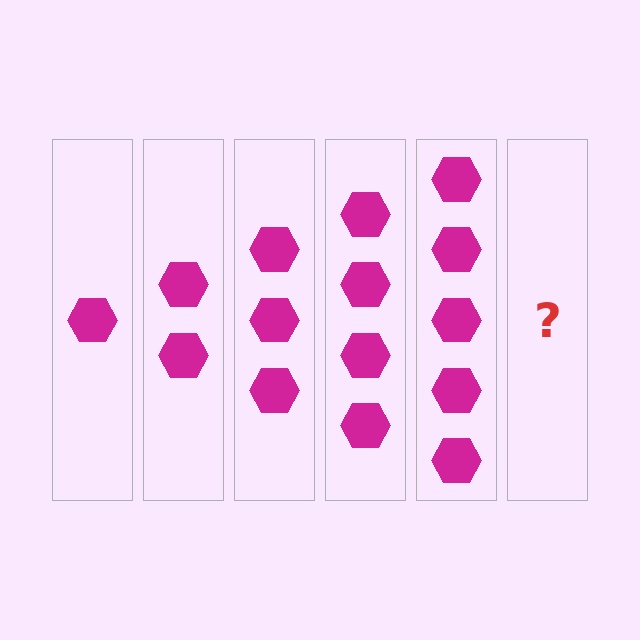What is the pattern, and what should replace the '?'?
The pattern is that each step adds one more hexagon. The '?' should be 6 hexagons.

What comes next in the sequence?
The next element should be 6 hexagons.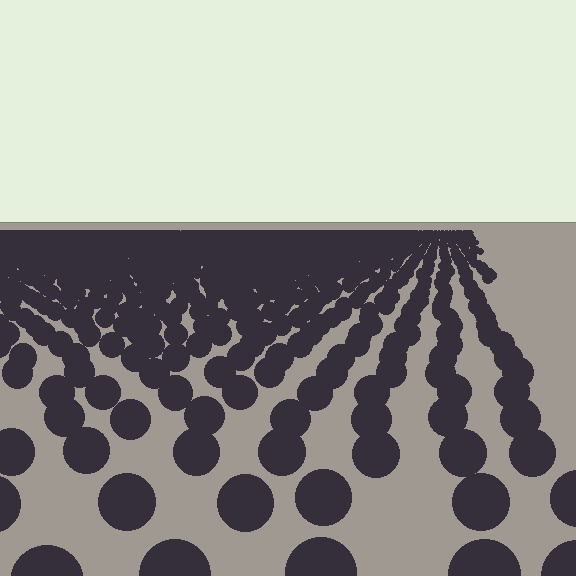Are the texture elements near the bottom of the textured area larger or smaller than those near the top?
Larger. Near the bottom, elements are closer to the viewer and appear at a bigger on-screen size.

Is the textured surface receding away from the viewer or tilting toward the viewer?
The surface is receding away from the viewer. Texture elements get smaller and denser toward the top.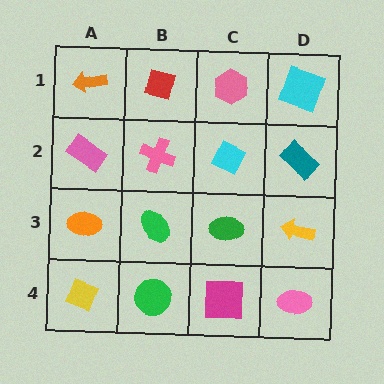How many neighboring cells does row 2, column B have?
4.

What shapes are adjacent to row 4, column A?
An orange ellipse (row 3, column A), a green circle (row 4, column B).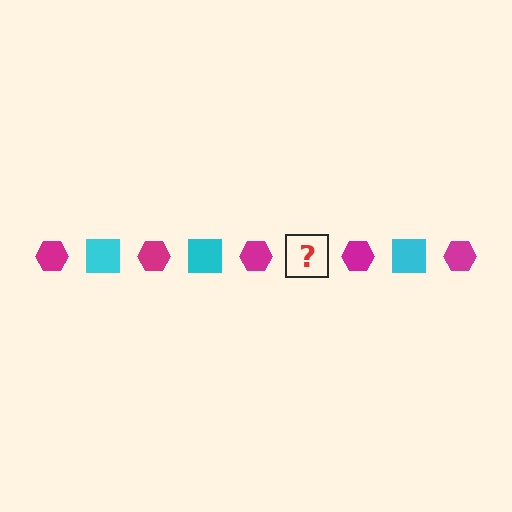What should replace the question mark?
The question mark should be replaced with a cyan square.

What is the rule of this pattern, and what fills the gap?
The rule is that the pattern alternates between magenta hexagon and cyan square. The gap should be filled with a cyan square.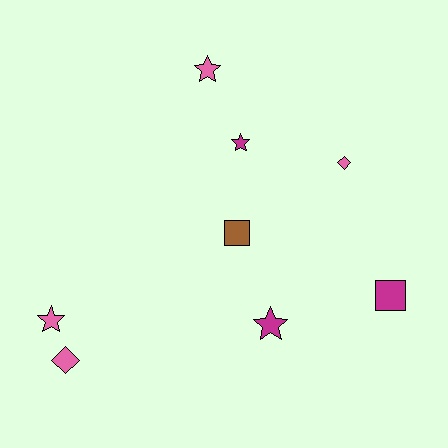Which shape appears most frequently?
Star, with 4 objects.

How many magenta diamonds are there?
There are no magenta diamonds.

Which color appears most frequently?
Pink, with 4 objects.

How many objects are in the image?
There are 8 objects.